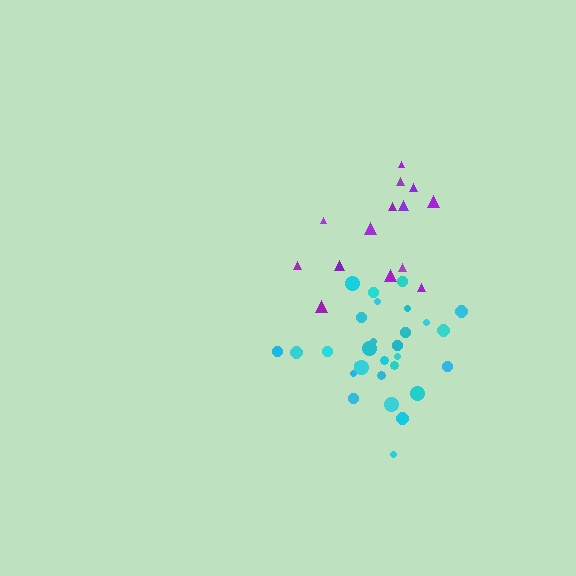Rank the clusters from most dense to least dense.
cyan, purple.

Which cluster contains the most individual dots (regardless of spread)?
Cyan (29).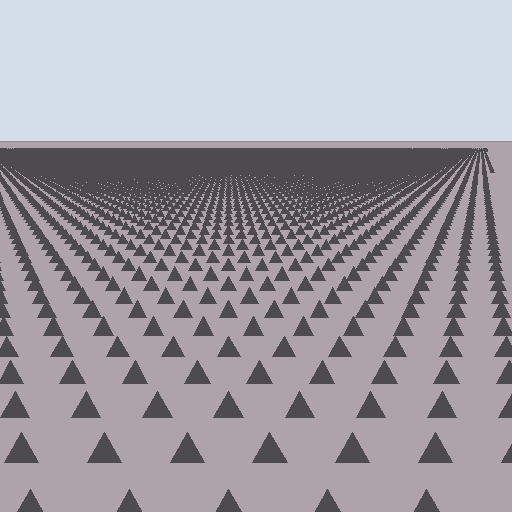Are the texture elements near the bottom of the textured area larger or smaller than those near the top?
Larger. Near the bottom, elements are closer to the viewer and appear at a bigger on-screen size.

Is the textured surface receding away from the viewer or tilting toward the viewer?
The surface is receding away from the viewer. Texture elements get smaller and denser toward the top.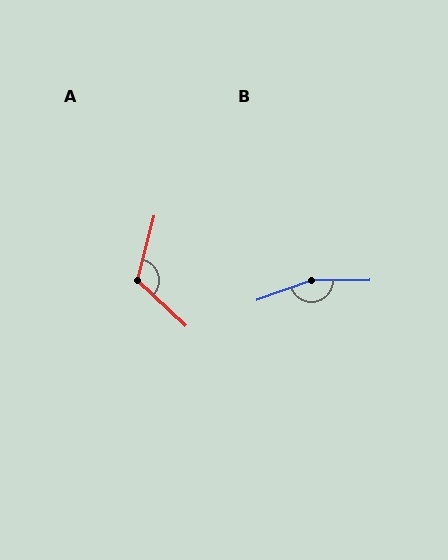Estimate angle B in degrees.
Approximately 161 degrees.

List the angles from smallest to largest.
A (119°), B (161°).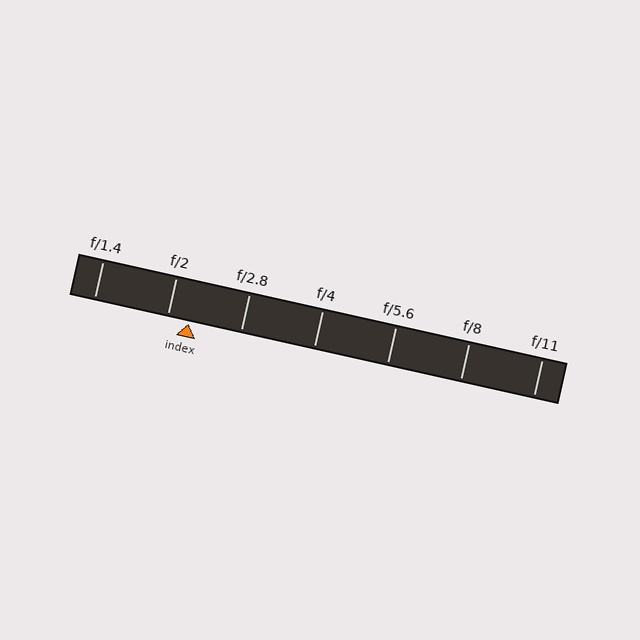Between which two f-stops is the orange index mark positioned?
The index mark is between f/2 and f/2.8.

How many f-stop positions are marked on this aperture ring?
There are 7 f-stop positions marked.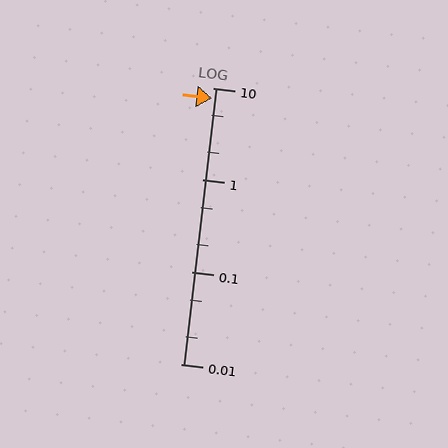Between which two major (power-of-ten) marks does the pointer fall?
The pointer is between 1 and 10.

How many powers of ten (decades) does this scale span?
The scale spans 3 decades, from 0.01 to 10.